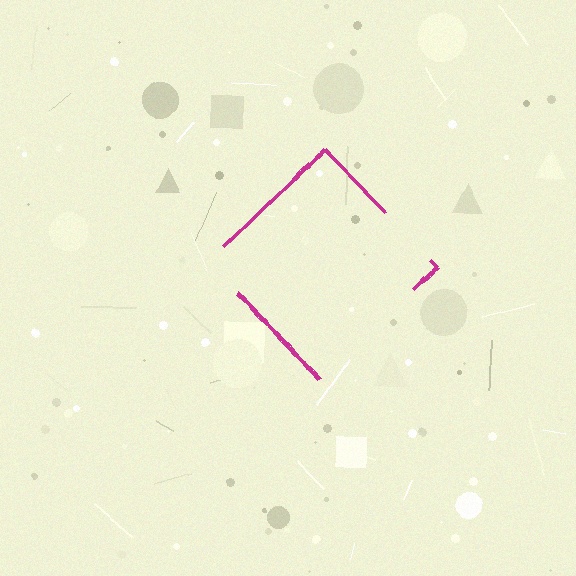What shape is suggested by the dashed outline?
The dashed outline suggests a diamond.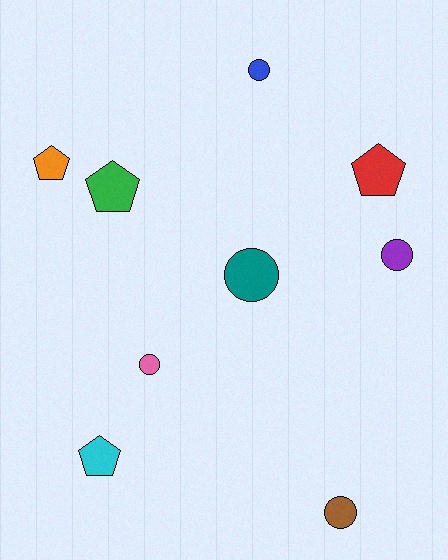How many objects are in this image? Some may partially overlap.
There are 9 objects.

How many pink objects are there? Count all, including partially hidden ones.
There is 1 pink object.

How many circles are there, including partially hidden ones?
There are 5 circles.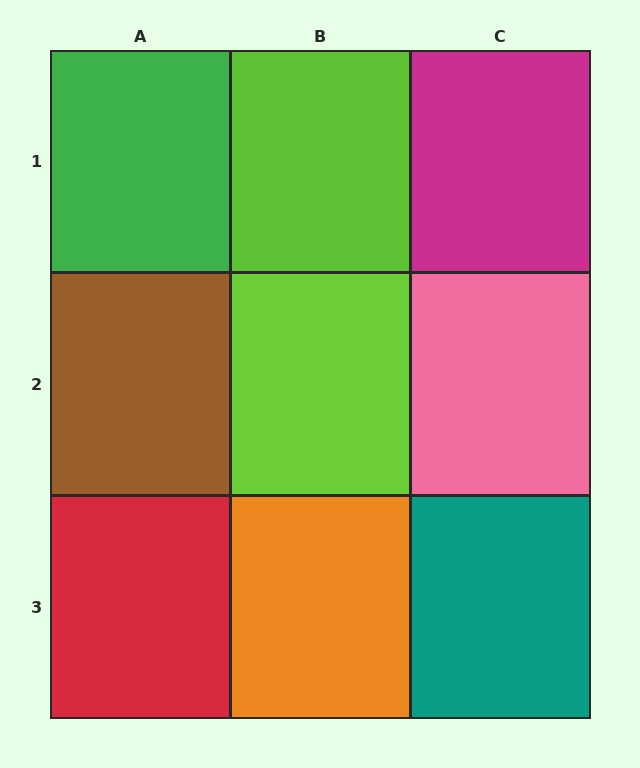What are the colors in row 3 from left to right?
Red, orange, teal.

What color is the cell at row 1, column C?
Magenta.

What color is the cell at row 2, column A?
Brown.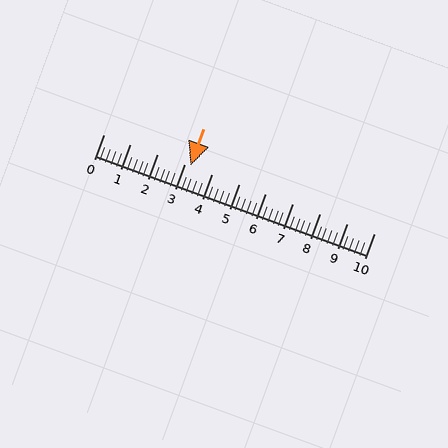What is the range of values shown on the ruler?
The ruler shows values from 0 to 10.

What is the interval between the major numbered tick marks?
The major tick marks are spaced 1 units apart.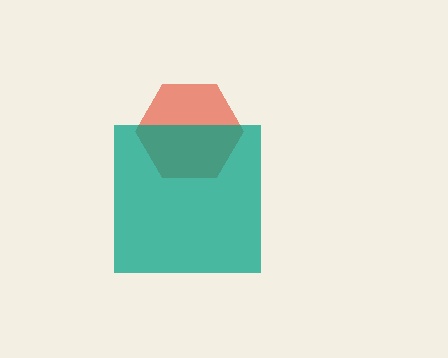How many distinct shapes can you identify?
There are 2 distinct shapes: a red hexagon, a teal square.